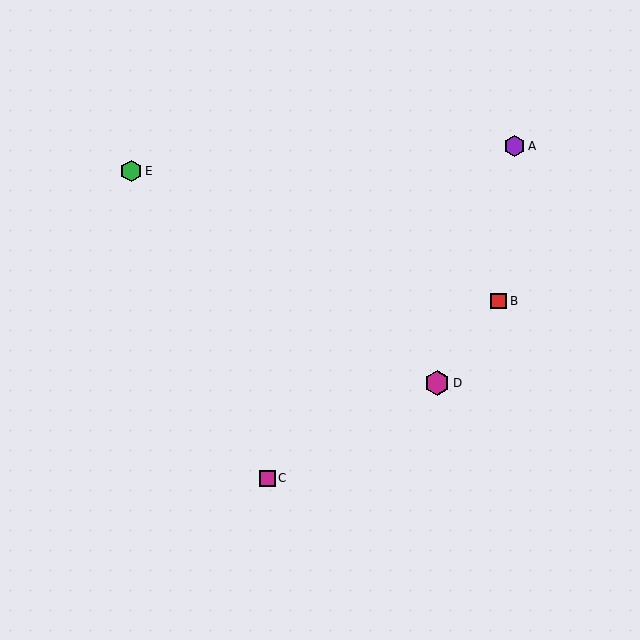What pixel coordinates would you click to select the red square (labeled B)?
Click at (499, 301) to select the red square B.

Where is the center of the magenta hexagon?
The center of the magenta hexagon is at (437, 383).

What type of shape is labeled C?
Shape C is a magenta square.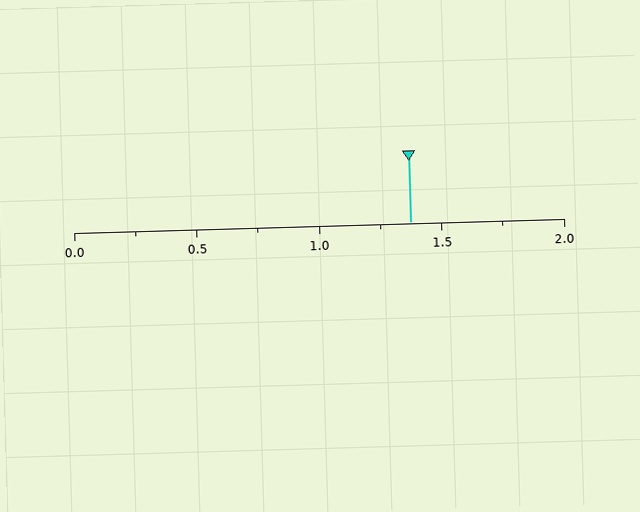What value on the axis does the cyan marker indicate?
The marker indicates approximately 1.38.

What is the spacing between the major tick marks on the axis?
The major ticks are spaced 0.5 apart.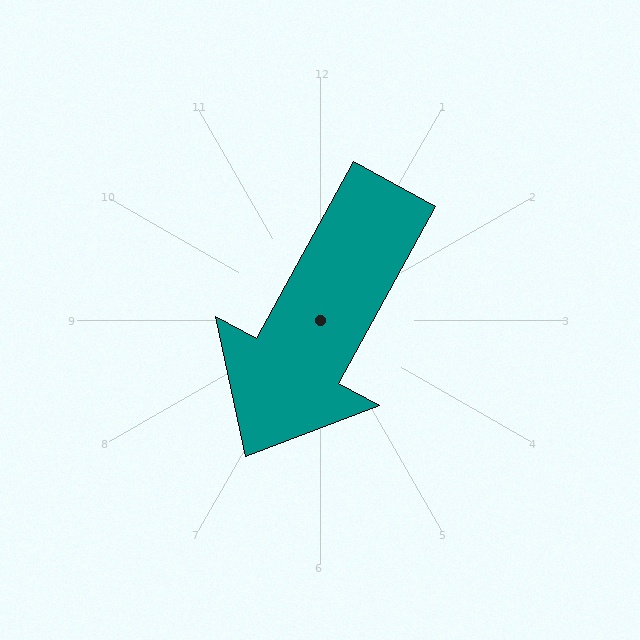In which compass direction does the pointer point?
Southwest.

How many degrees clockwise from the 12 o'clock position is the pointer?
Approximately 209 degrees.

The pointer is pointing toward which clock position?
Roughly 7 o'clock.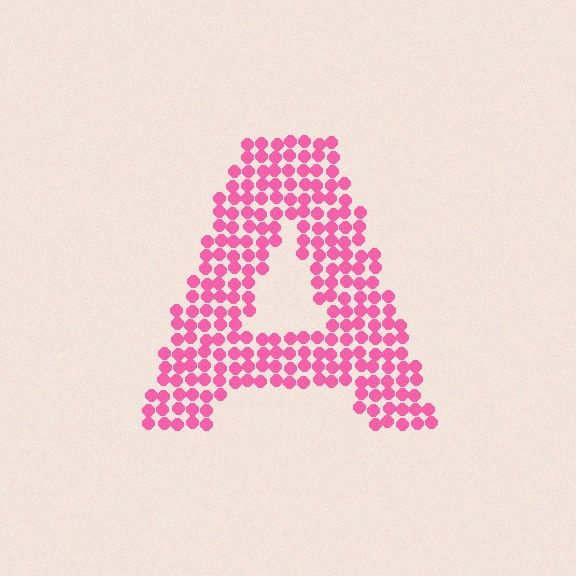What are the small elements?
The small elements are circles.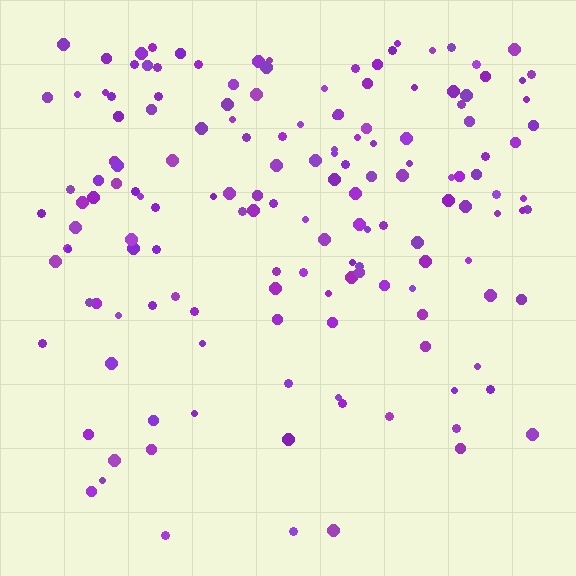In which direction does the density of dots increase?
From bottom to top, with the top side densest.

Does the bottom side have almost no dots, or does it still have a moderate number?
Still a moderate number, just noticeably fewer than the top.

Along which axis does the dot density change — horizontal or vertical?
Vertical.